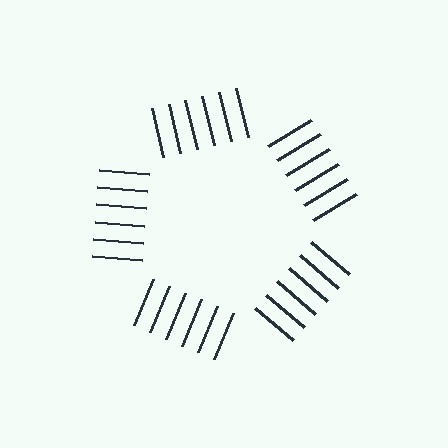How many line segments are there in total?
30 — 6 along each of the 5 edges.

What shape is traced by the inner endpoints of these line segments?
An illusory pentagon — the line segments terminate on its edges but no continuous stroke is drawn.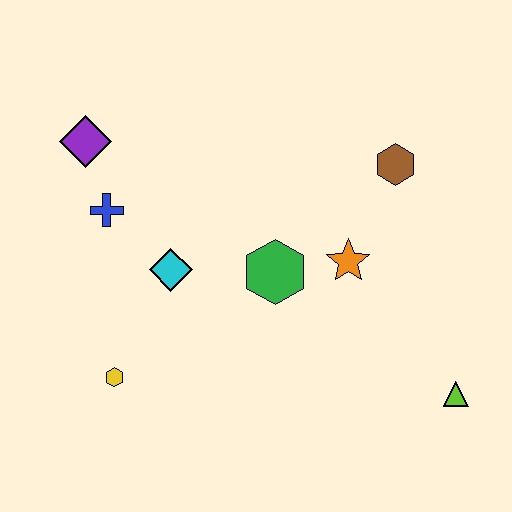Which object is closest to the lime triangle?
The orange star is closest to the lime triangle.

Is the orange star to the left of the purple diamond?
No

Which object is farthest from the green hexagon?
The purple diamond is farthest from the green hexagon.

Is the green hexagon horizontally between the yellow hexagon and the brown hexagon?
Yes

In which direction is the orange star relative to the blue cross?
The orange star is to the right of the blue cross.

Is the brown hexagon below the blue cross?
No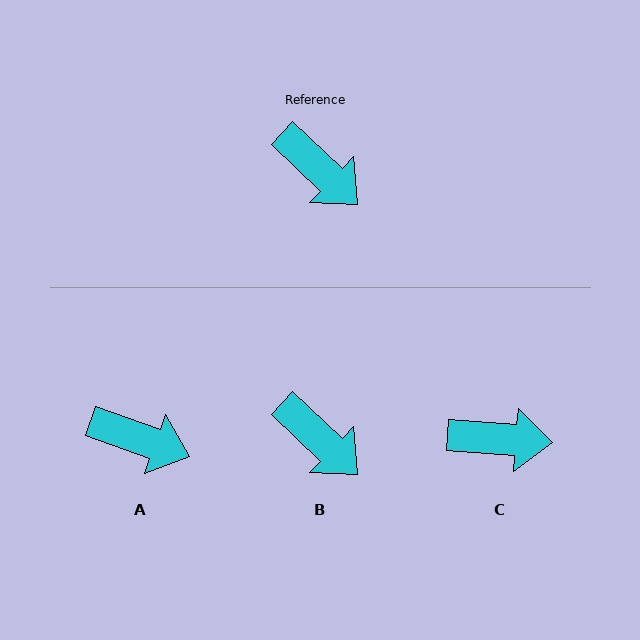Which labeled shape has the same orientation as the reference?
B.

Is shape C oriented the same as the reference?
No, it is off by about 39 degrees.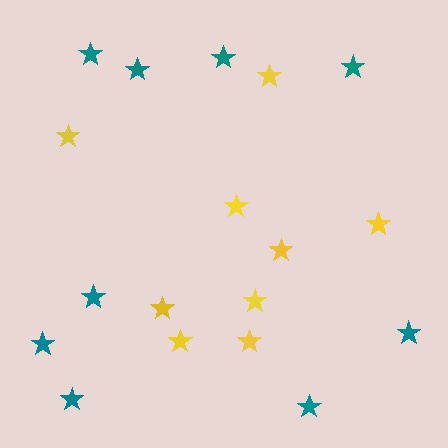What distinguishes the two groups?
There are 2 groups: one group of teal stars (9) and one group of yellow stars (9).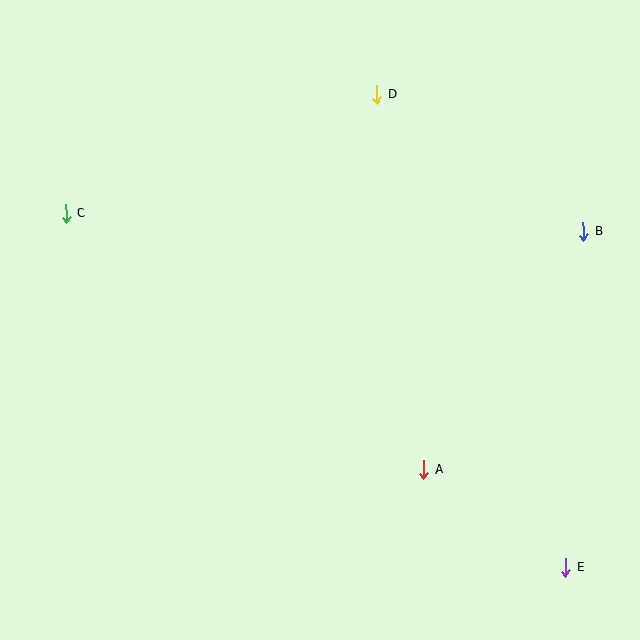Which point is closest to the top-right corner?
Point B is closest to the top-right corner.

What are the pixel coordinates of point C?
Point C is at (66, 214).